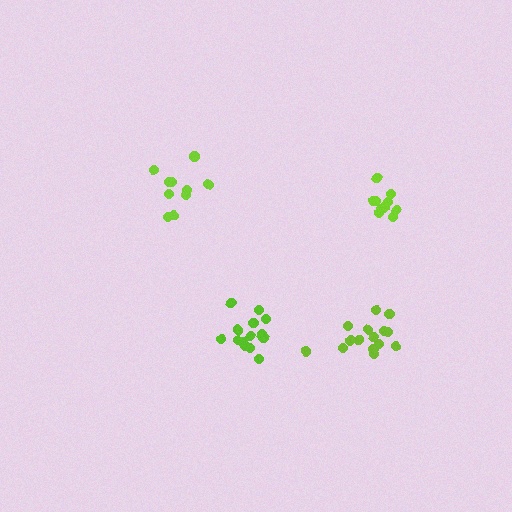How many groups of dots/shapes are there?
There are 4 groups.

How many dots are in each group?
Group 1: 11 dots, Group 2: 15 dots, Group 3: 14 dots, Group 4: 10 dots (50 total).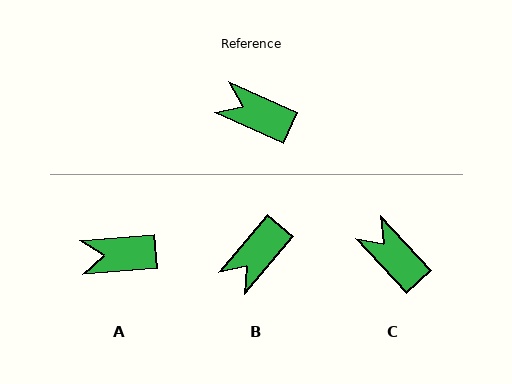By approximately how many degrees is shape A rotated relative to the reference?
Approximately 29 degrees counter-clockwise.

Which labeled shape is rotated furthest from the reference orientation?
B, about 74 degrees away.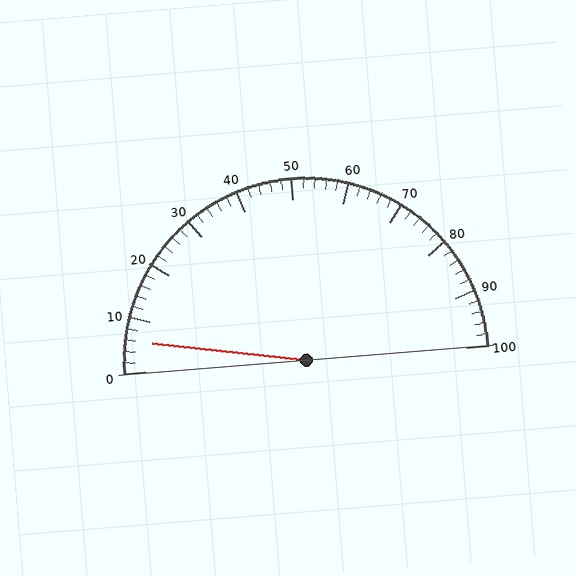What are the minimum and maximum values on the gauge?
The gauge ranges from 0 to 100.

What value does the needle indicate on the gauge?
The needle indicates approximately 6.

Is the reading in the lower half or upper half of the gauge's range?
The reading is in the lower half of the range (0 to 100).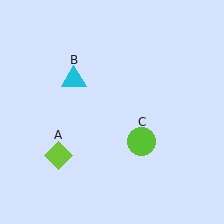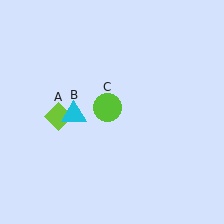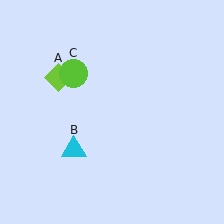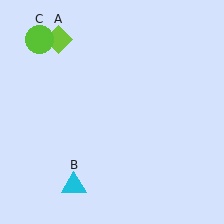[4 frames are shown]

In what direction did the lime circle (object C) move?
The lime circle (object C) moved up and to the left.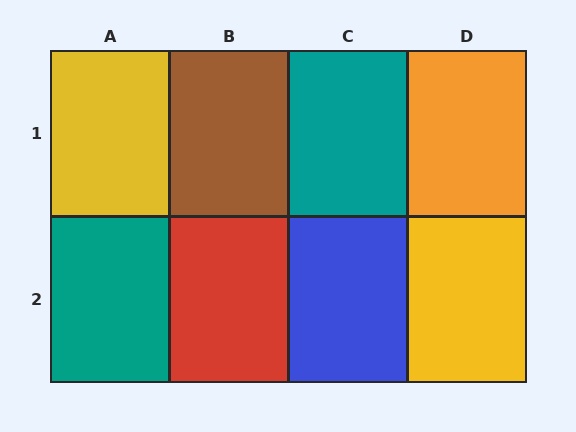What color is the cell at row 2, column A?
Teal.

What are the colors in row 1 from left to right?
Yellow, brown, teal, orange.